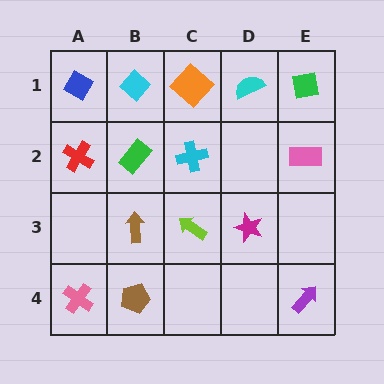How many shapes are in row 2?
4 shapes.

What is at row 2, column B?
A green rectangle.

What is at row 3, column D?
A magenta star.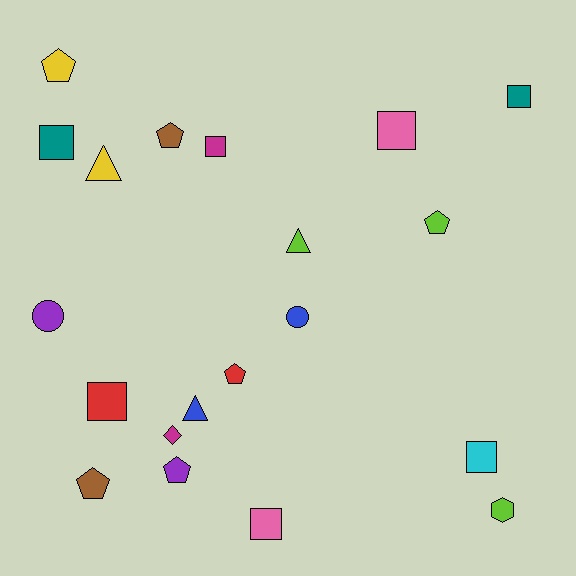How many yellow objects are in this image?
There are 2 yellow objects.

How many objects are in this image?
There are 20 objects.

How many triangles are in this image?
There are 3 triangles.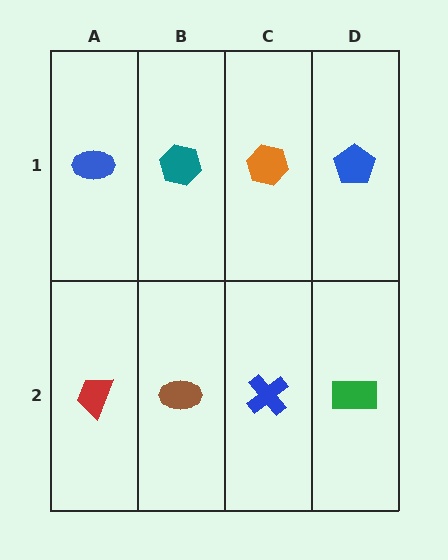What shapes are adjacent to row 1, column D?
A green rectangle (row 2, column D), an orange hexagon (row 1, column C).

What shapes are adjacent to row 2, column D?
A blue pentagon (row 1, column D), a blue cross (row 2, column C).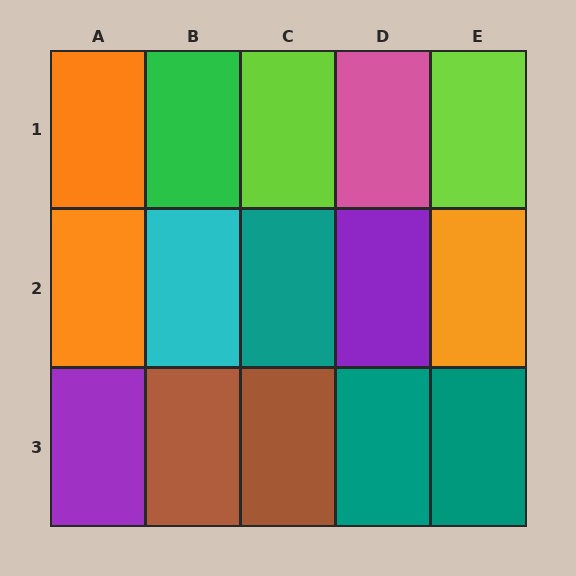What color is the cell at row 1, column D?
Pink.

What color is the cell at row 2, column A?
Orange.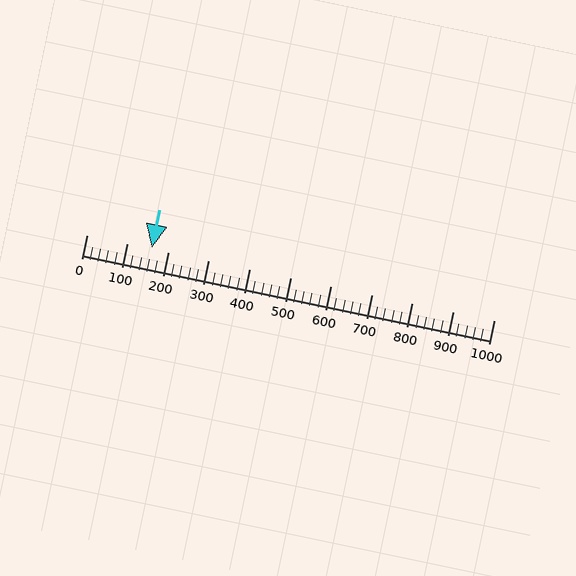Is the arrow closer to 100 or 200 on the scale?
The arrow is closer to 200.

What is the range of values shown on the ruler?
The ruler shows values from 0 to 1000.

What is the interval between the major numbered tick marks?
The major tick marks are spaced 100 units apart.